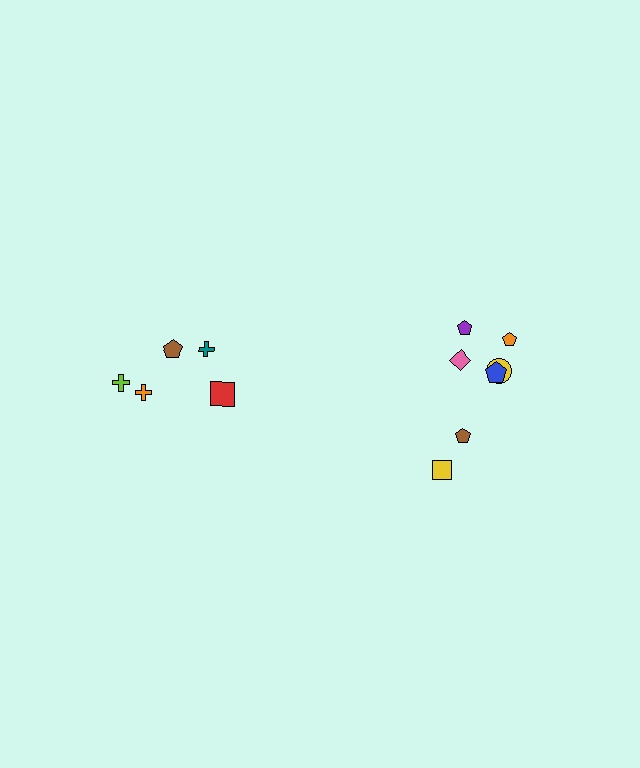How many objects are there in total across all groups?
There are 12 objects.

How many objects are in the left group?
There are 5 objects.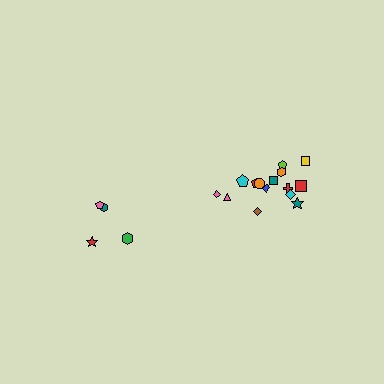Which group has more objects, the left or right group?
The right group.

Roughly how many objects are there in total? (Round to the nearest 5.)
Roughly 20 objects in total.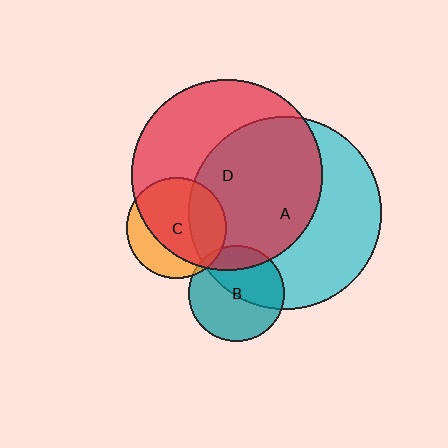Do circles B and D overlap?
Yes.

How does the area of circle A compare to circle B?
Approximately 4.0 times.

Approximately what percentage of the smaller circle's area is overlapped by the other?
Approximately 15%.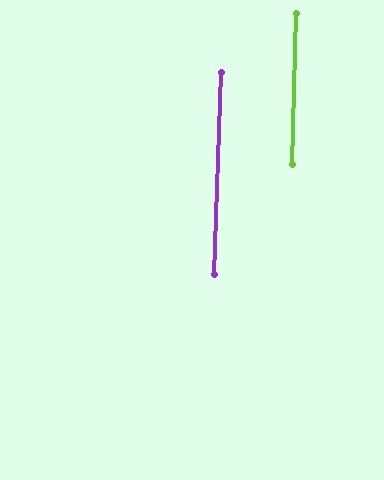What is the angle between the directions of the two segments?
Approximately 0 degrees.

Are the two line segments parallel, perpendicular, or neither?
Parallel — their directions differ by only 0.3°.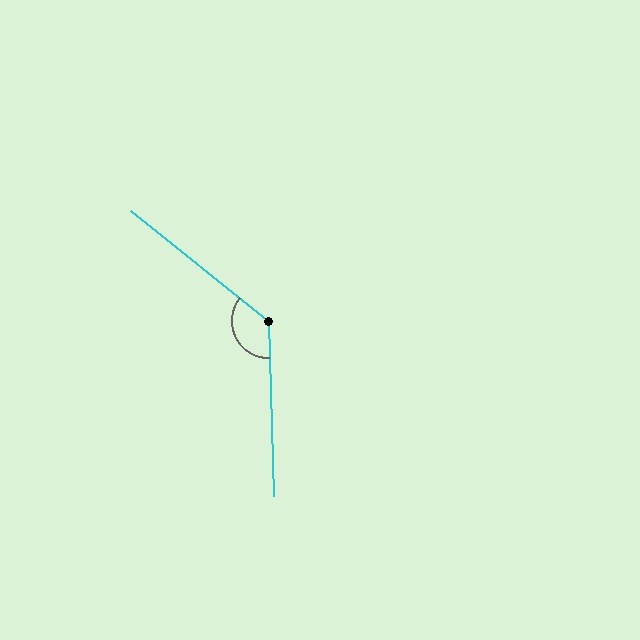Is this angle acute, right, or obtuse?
It is obtuse.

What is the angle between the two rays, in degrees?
Approximately 131 degrees.